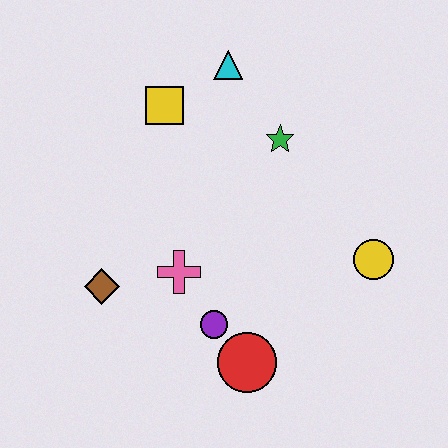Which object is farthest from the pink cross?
The cyan triangle is farthest from the pink cross.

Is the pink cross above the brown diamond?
Yes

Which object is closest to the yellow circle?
The green star is closest to the yellow circle.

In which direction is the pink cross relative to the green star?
The pink cross is below the green star.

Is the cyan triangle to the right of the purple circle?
Yes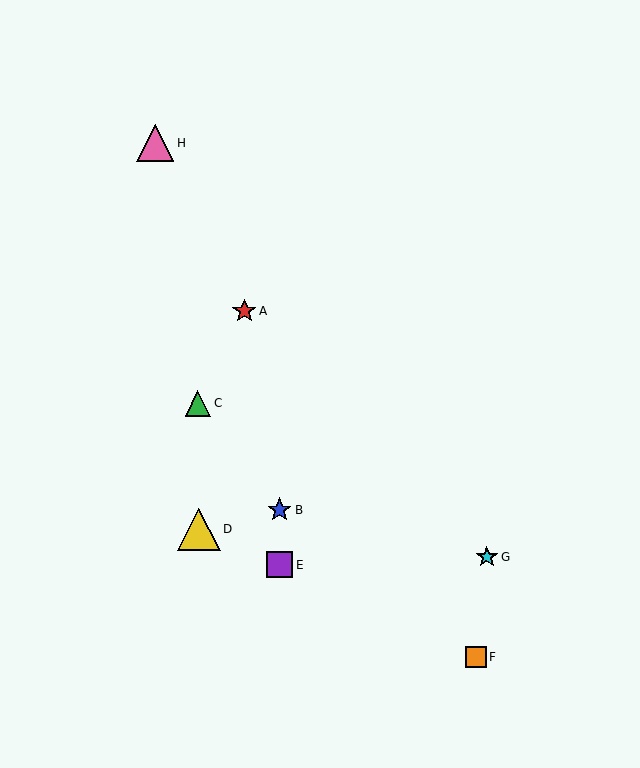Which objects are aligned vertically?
Objects B, E are aligned vertically.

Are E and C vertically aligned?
No, E is at x≈280 and C is at x≈198.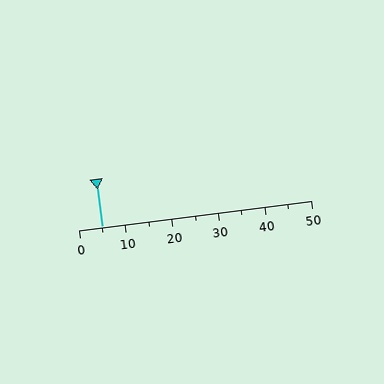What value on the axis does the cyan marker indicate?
The marker indicates approximately 5.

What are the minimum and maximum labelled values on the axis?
The axis runs from 0 to 50.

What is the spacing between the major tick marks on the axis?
The major ticks are spaced 10 apart.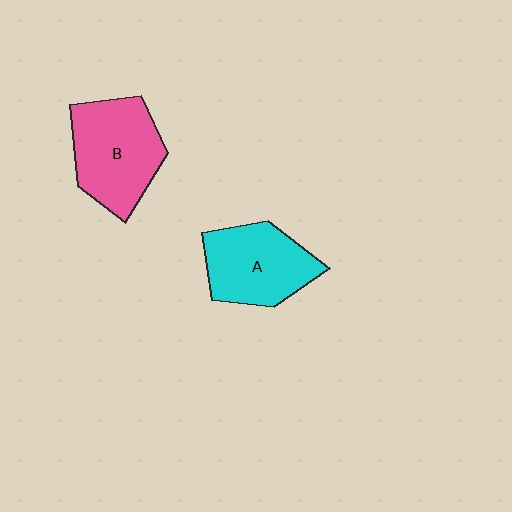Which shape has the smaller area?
Shape A (cyan).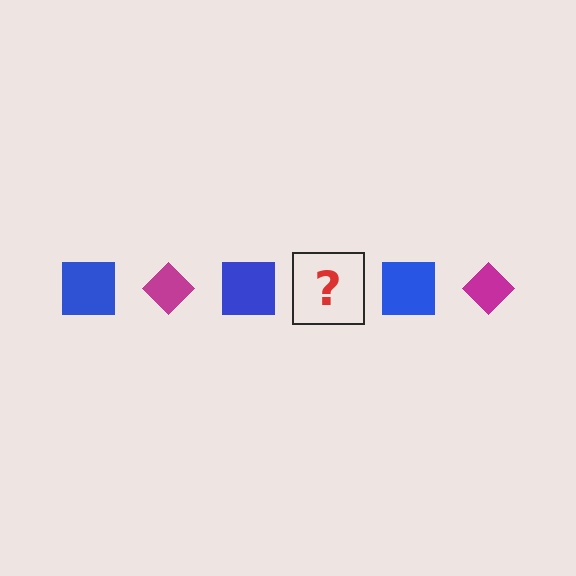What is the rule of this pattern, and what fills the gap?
The rule is that the pattern alternates between blue square and magenta diamond. The gap should be filled with a magenta diamond.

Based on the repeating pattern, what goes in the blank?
The blank should be a magenta diamond.